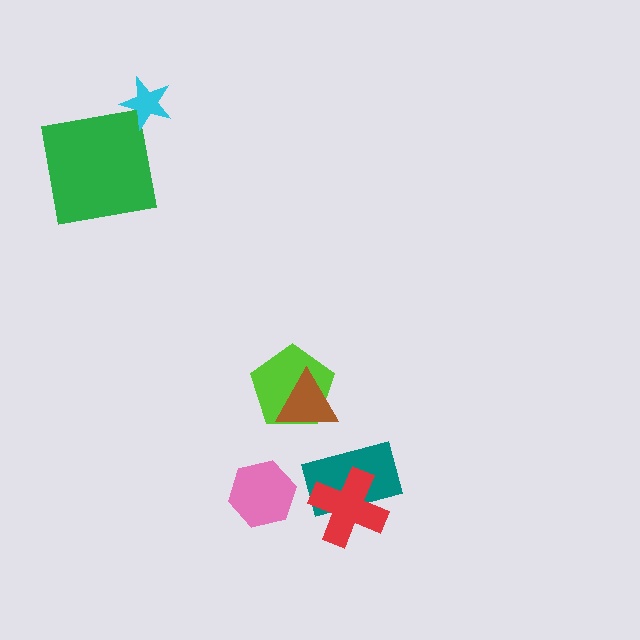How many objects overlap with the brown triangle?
1 object overlaps with the brown triangle.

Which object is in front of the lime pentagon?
The brown triangle is in front of the lime pentagon.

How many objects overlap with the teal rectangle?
1 object overlaps with the teal rectangle.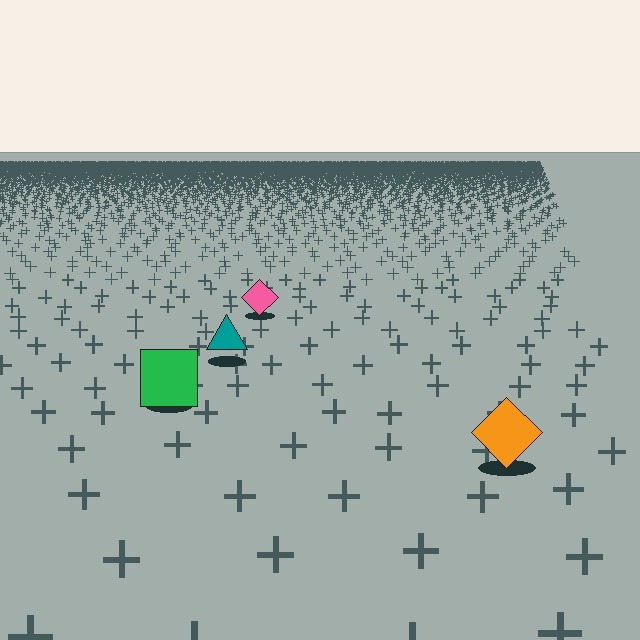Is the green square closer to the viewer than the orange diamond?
No. The orange diamond is closer — you can tell from the texture gradient: the ground texture is coarser near it.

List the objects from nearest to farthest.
From nearest to farthest: the orange diamond, the green square, the teal triangle, the pink diamond.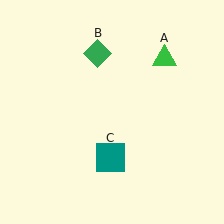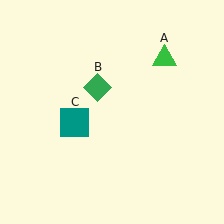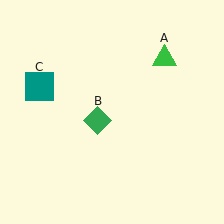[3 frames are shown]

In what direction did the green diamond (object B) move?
The green diamond (object B) moved down.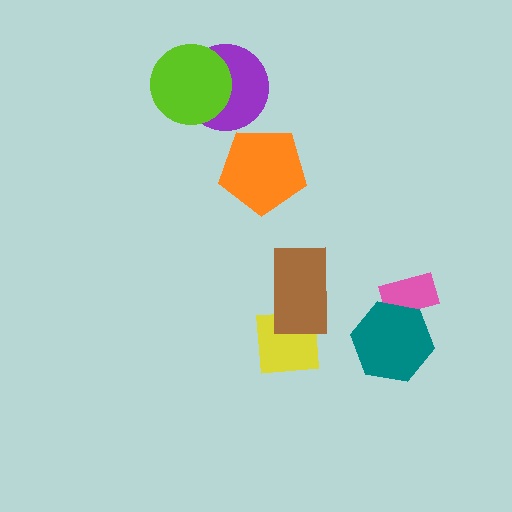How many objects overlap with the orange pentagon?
0 objects overlap with the orange pentagon.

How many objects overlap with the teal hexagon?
1 object overlaps with the teal hexagon.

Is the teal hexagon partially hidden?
No, no other shape covers it.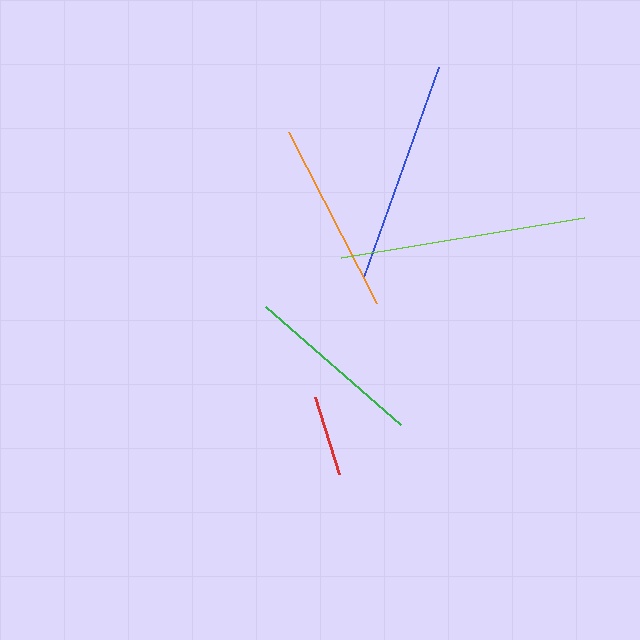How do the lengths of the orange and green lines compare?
The orange and green lines are approximately the same length.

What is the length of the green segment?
The green segment is approximately 179 pixels long.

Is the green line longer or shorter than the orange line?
The orange line is longer than the green line.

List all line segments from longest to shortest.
From longest to shortest: lime, blue, orange, green, red.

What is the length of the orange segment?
The orange segment is approximately 193 pixels long.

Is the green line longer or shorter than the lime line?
The lime line is longer than the green line.